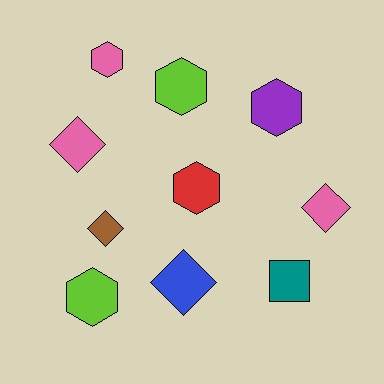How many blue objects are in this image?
There is 1 blue object.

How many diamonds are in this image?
There are 4 diamonds.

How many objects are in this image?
There are 10 objects.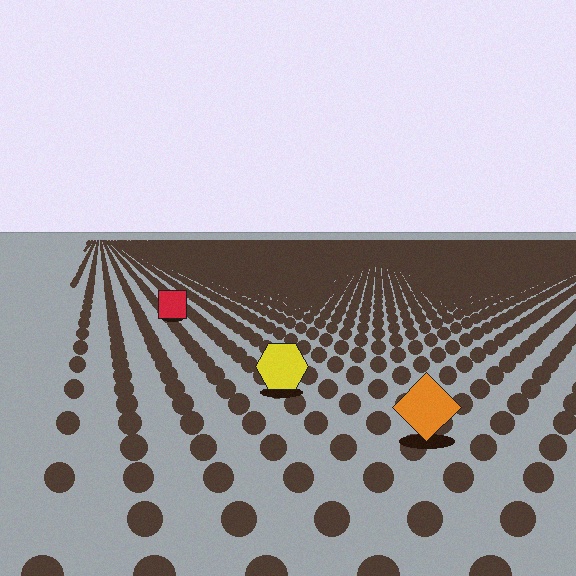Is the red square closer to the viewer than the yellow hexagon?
No. The yellow hexagon is closer — you can tell from the texture gradient: the ground texture is coarser near it.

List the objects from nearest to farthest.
From nearest to farthest: the orange diamond, the yellow hexagon, the red square.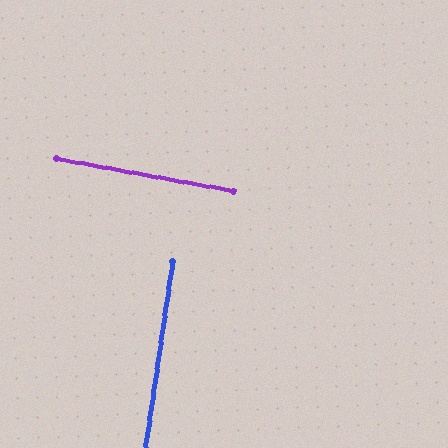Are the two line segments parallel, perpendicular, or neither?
Perpendicular — they meet at approximately 88°.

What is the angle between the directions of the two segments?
Approximately 88 degrees.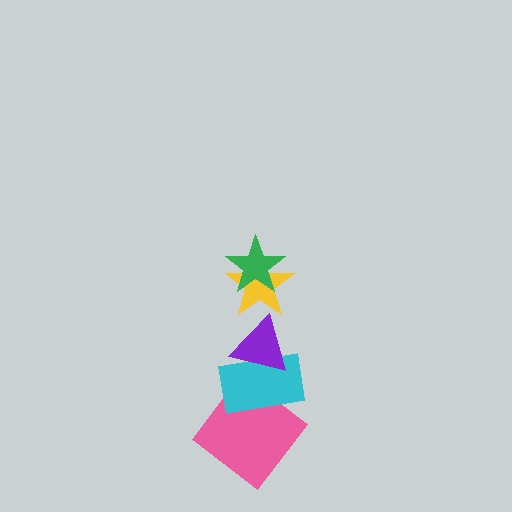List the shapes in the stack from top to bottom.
From top to bottom: the green star, the yellow star, the purple triangle, the cyan rectangle, the pink diamond.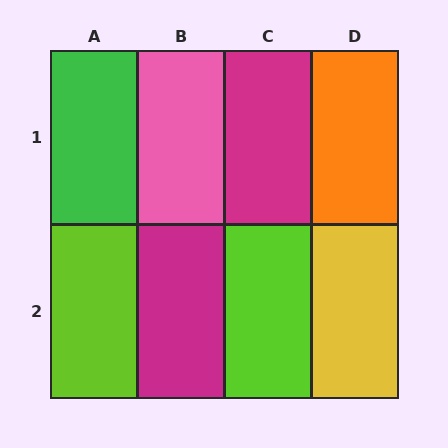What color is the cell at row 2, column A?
Lime.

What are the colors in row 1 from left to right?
Green, pink, magenta, orange.